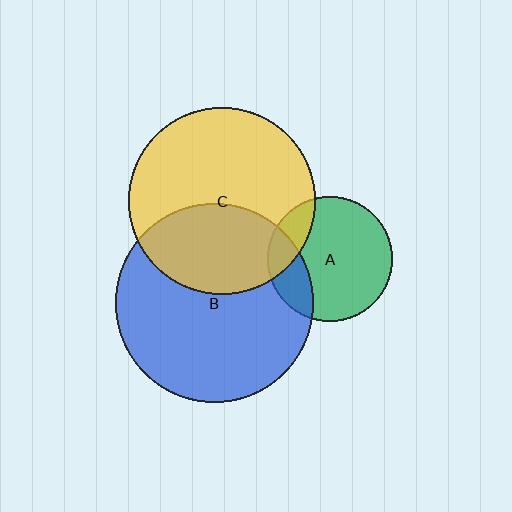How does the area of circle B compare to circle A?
Approximately 2.5 times.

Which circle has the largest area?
Circle B (blue).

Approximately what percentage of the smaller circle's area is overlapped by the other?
Approximately 20%.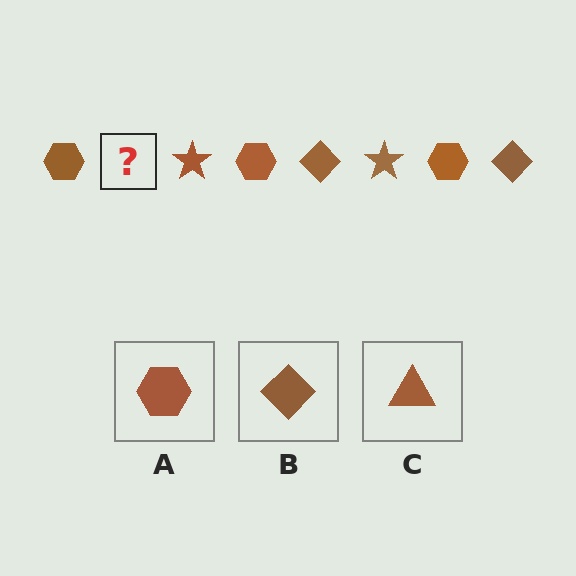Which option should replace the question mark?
Option B.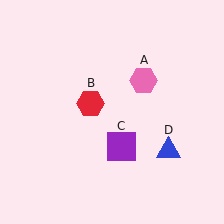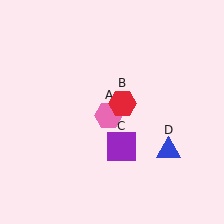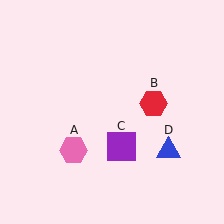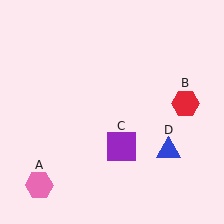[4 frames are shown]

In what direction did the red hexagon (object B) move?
The red hexagon (object B) moved right.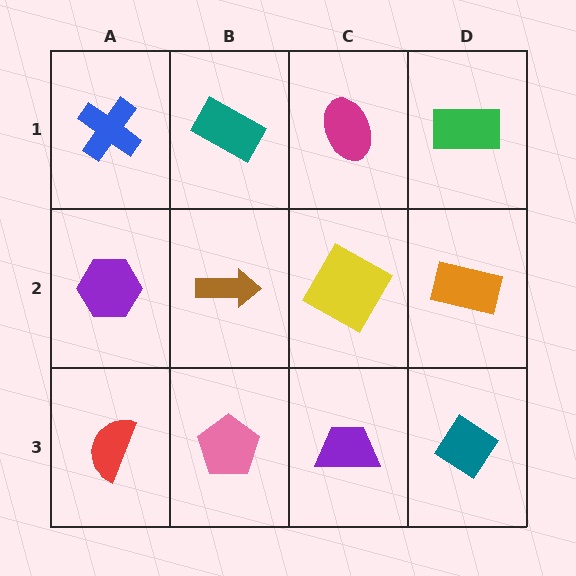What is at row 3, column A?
A red semicircle.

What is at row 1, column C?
A magenta ellipse.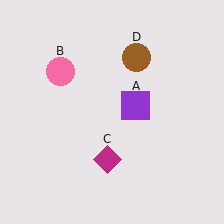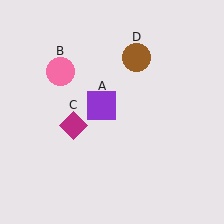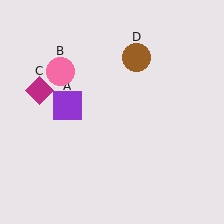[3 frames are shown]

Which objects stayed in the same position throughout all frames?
Pink circle (object B) and brown circle (object D) remained stationary.